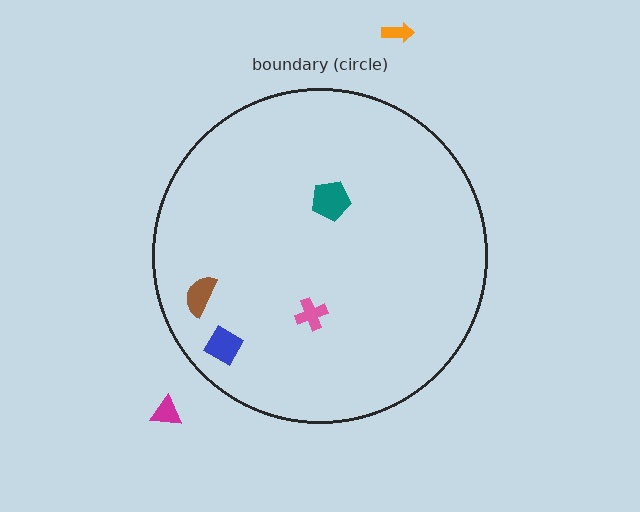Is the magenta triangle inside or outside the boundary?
Outside.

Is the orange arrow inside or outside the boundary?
Outside.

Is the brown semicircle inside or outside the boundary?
Inside.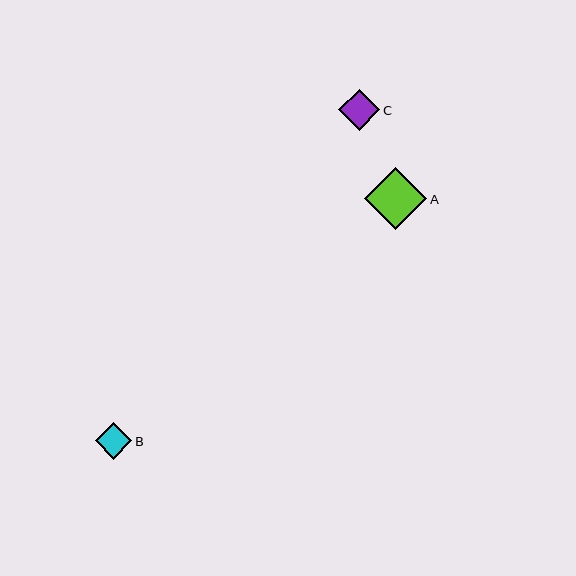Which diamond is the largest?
Diamond A is the largest with a size of approximately 62 pixels.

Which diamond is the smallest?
Diamond B is the smallest with a size of approximately 37 pixels.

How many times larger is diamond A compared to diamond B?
Diamond A is approximately 1.7 times the size of diamond B.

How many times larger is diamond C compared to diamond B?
Diamond C is approximately 1.1 times the size of diamond B.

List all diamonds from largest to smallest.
From largest to smallest: A, C, B.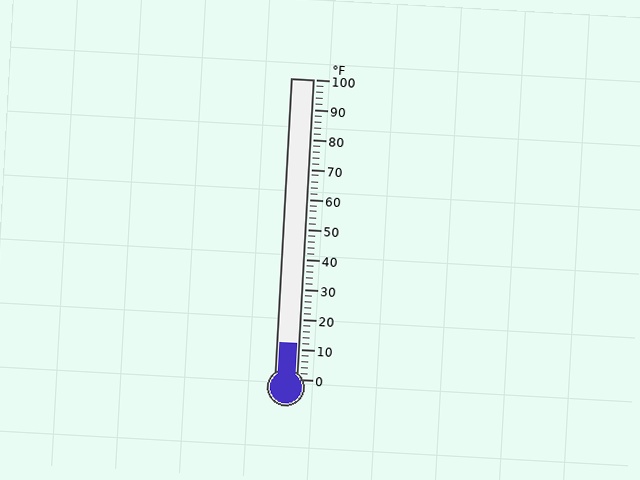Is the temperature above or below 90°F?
The temperature is below 90°F.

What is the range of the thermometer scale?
The thermometer scale ranges from 0°F to 100°F.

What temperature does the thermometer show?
The thermometer shows approximately 12°F.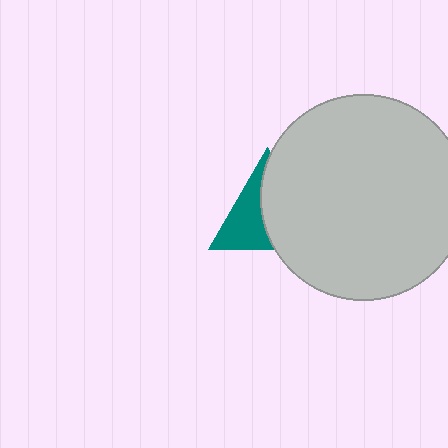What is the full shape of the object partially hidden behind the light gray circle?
The partially hidden object is a teal triangle.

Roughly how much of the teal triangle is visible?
A small part of it is visible (roughly 45%).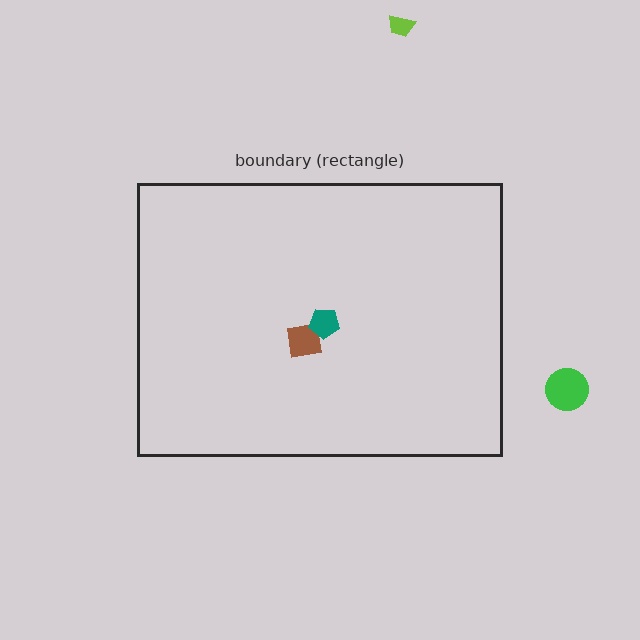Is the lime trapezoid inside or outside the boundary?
Outside.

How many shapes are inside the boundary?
2 inside, 2 outside.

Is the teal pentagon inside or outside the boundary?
Inside.